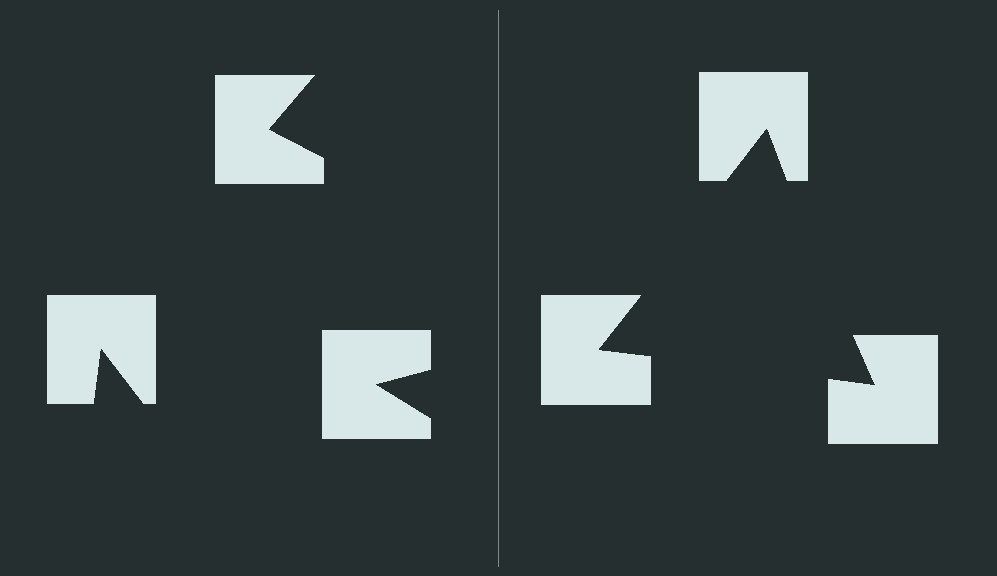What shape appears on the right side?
An illusory triangle.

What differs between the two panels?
The notched squares are positioned identically on both sides; only the wedge orientations differ. On the right they align to a triangle; on the left they are misaligned.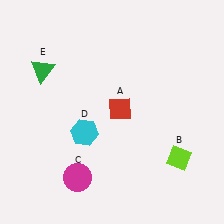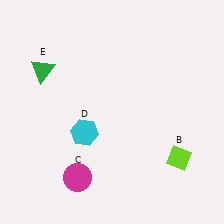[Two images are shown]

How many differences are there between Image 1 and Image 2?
There is 1 difference between the two images.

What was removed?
The red diamond (A) was removed in Image 2.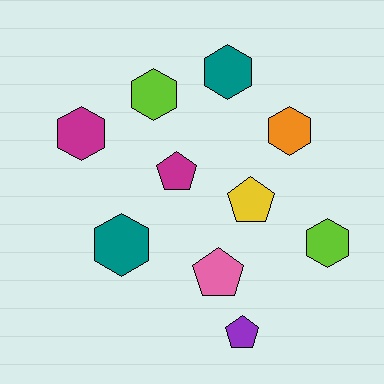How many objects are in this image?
There are 10 objects.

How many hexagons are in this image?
There are 6 hexagons.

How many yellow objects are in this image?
There is 1 yellow object.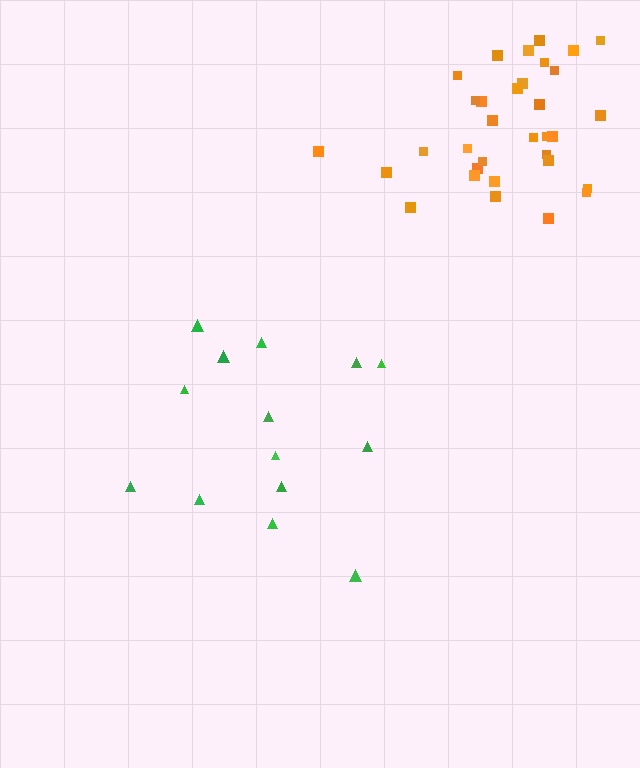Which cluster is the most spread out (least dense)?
Green.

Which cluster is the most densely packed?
Orange.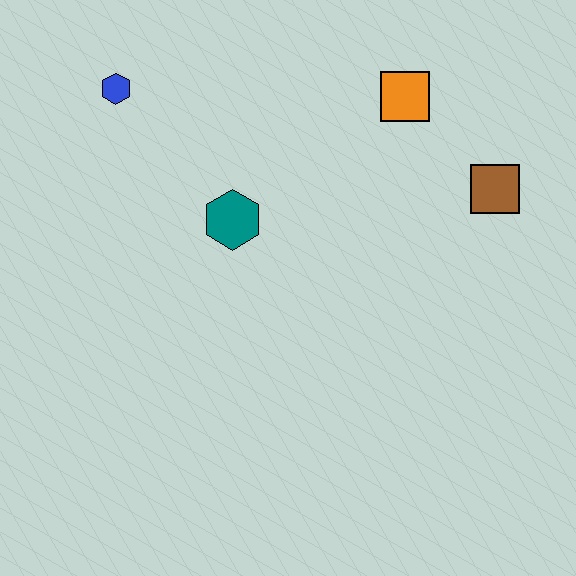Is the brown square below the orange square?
Yes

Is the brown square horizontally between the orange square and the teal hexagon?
No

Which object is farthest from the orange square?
The blue hexagon is farthest from the orange square.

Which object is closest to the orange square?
The brown square is closest to the orange square.